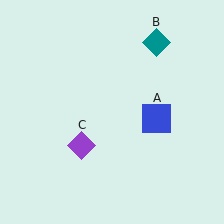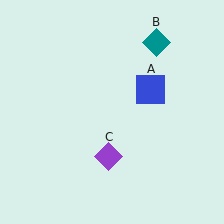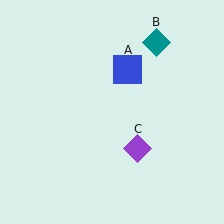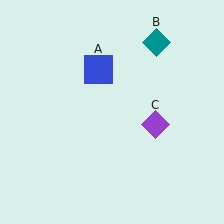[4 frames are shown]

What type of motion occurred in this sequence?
The blue square (object A), purple diamond (object C) rotated counterclockwise around the center of the scene.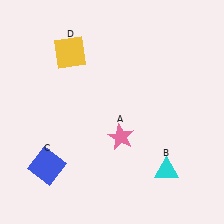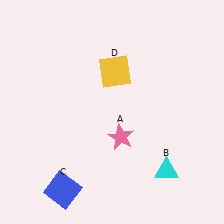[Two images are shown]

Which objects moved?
The objects that moved are: the blue square (C), the yellow square (D).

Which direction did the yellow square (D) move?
The yellow square (D) moved right.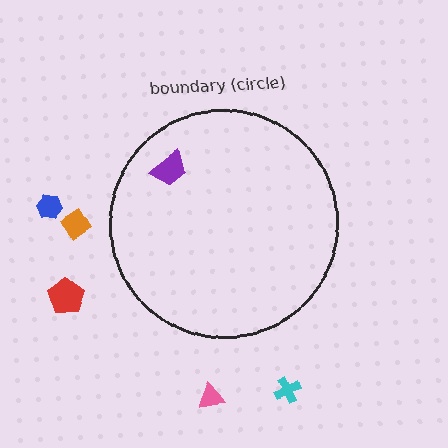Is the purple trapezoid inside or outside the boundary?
Inside.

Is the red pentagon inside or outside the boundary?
Outside.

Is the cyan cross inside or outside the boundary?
Outside.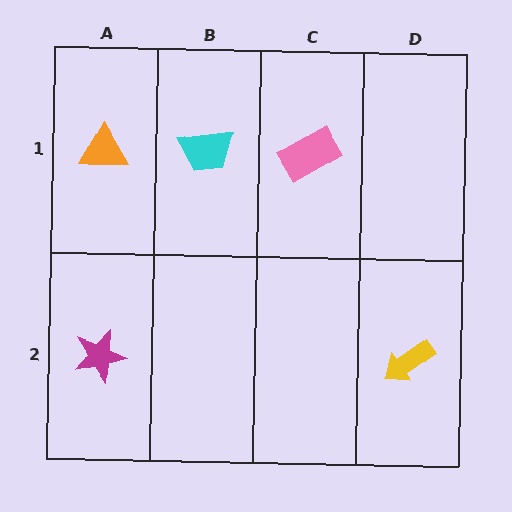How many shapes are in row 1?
3 shapes.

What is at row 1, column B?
A cyan trapezoid.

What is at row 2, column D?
A yellow arrow.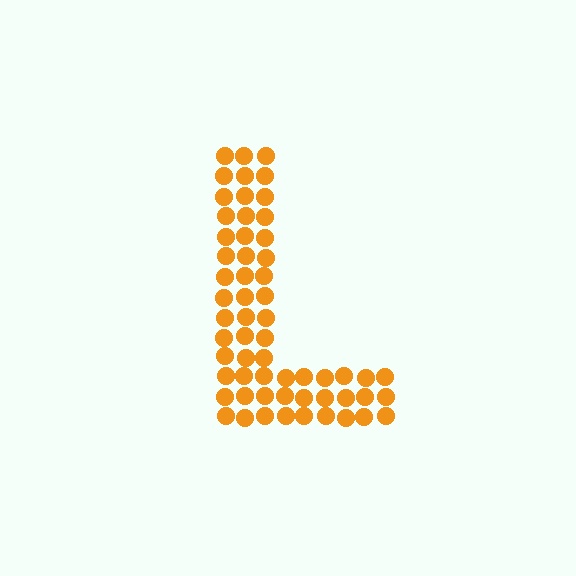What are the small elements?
The small elements are circles.